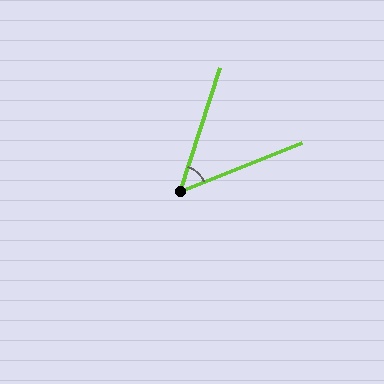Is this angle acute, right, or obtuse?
It is acute.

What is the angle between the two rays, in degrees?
Approximately 50 degrees.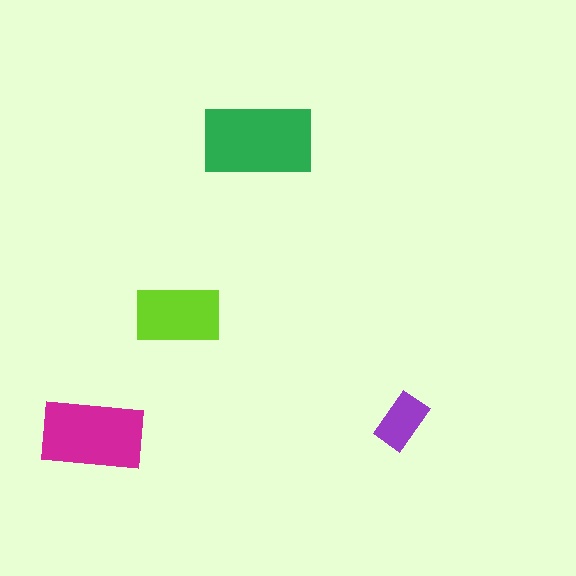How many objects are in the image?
There are 4 objects in the image.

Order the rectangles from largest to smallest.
the green one, the magenta one, the lime one, the purple one.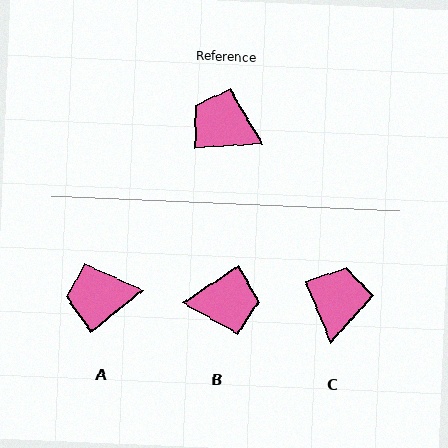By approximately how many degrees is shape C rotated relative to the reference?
Approximately 72 degrees clockwise.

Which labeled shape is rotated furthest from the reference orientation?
B, about 150 degrees away.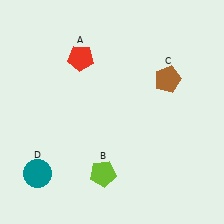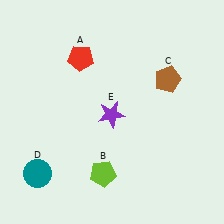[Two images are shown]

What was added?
A purple star (E) was added in Image 2.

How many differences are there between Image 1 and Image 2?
There is 1 difference between the two images.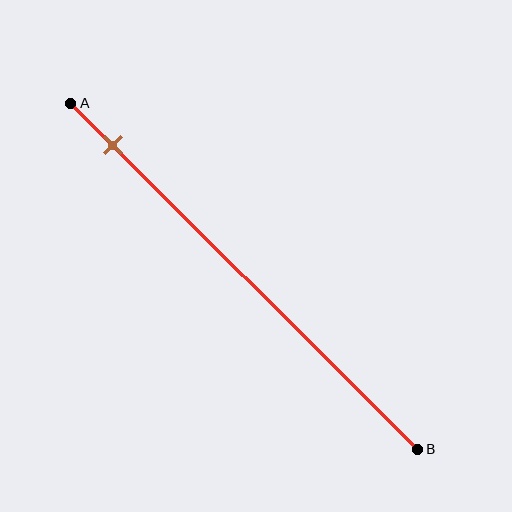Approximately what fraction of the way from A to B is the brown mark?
The brown mark is approximately 10% of the way from A to B.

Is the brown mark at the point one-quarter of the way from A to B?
No, the mark is at about 10% from A, not at the 25% one-quarter point.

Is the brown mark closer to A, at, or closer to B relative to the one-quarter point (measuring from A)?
The brown mark is closer to point A than the one-quarter point of segment AB.